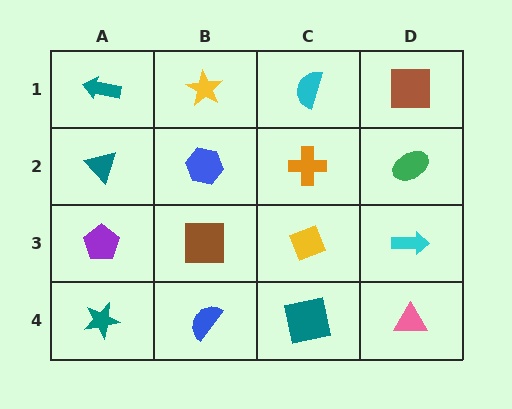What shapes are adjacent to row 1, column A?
A teal triangle (row 2, column A), a yellow star (row 1, column B).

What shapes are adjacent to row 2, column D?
A brown square (row 1, column D), a cyan arrow (row 3, column D), an orange cross (row 2, column C).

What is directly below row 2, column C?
A yellow diamond.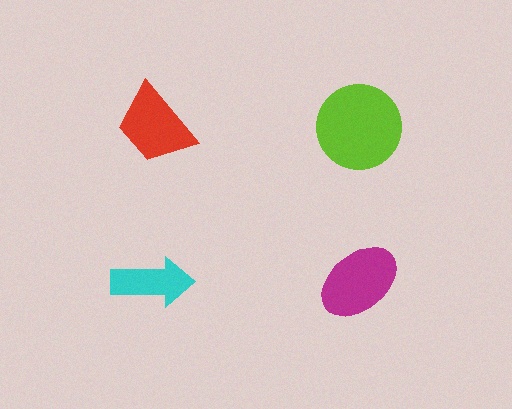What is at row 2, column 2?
A magenta ellipse.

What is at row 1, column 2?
A lime circle.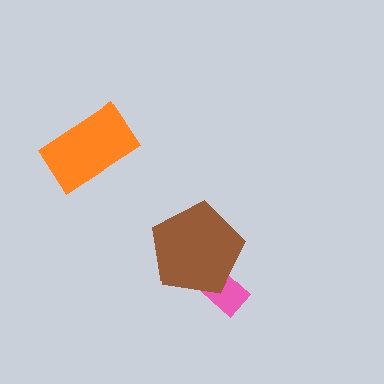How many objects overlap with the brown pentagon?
1 object overlaps with the brown pentagon.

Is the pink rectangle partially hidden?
Yes, it is partially covered by another shape.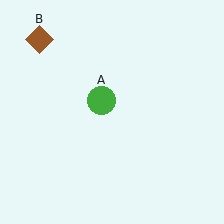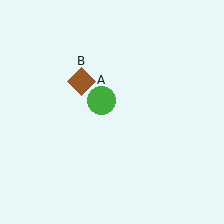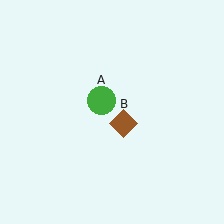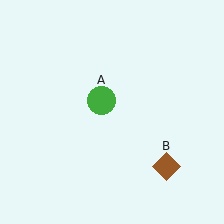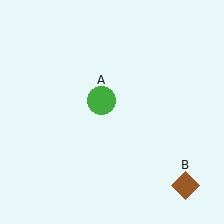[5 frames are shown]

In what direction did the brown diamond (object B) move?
The brown diamond (object B) moved down and to the right.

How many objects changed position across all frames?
1 object changed position: brown diamond (object B).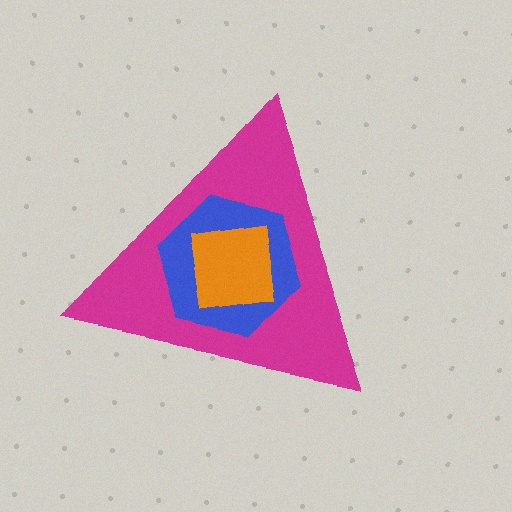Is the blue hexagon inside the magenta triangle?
Yes.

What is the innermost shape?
The orange square.